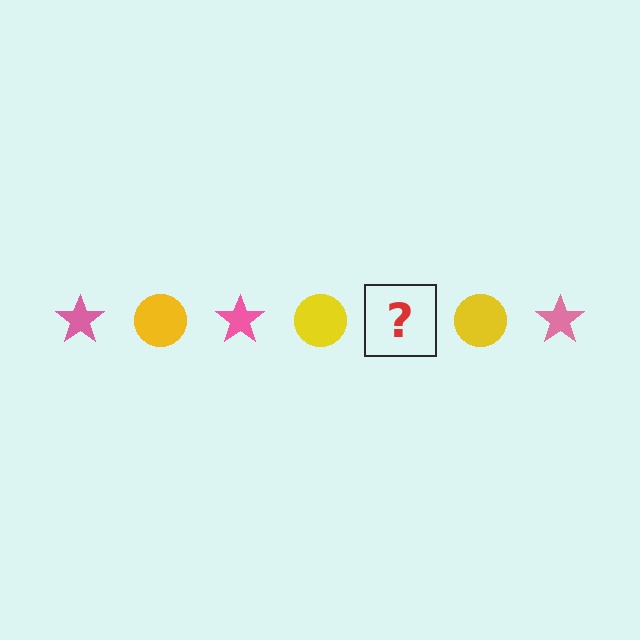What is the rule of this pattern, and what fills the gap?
The rule is that the pattern alternates between pink star and yellow circle. The gap should be filled with a pink star.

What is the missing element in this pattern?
The missing element is a pink star.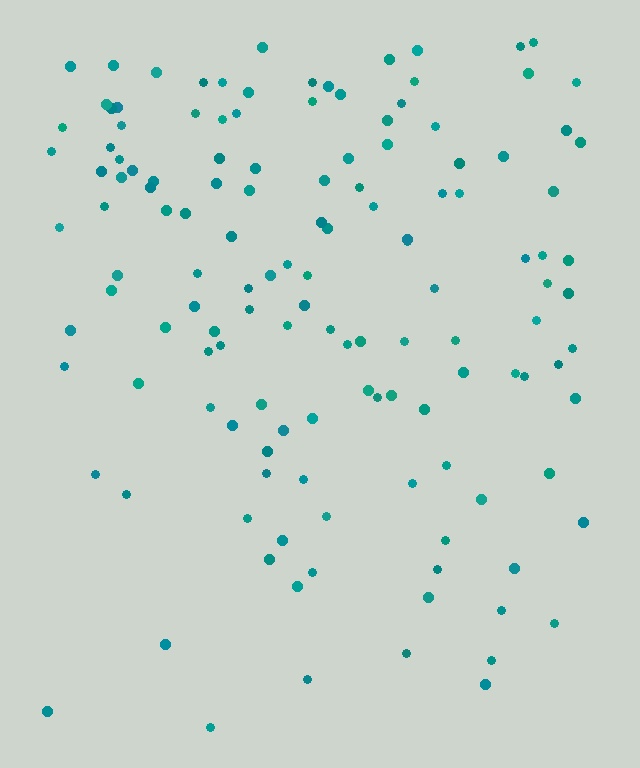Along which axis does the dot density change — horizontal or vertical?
Vertical.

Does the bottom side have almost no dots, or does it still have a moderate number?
Still a moderate number, just noticeably fewer than the top.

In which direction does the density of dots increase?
From bottom to top, with the top side densest.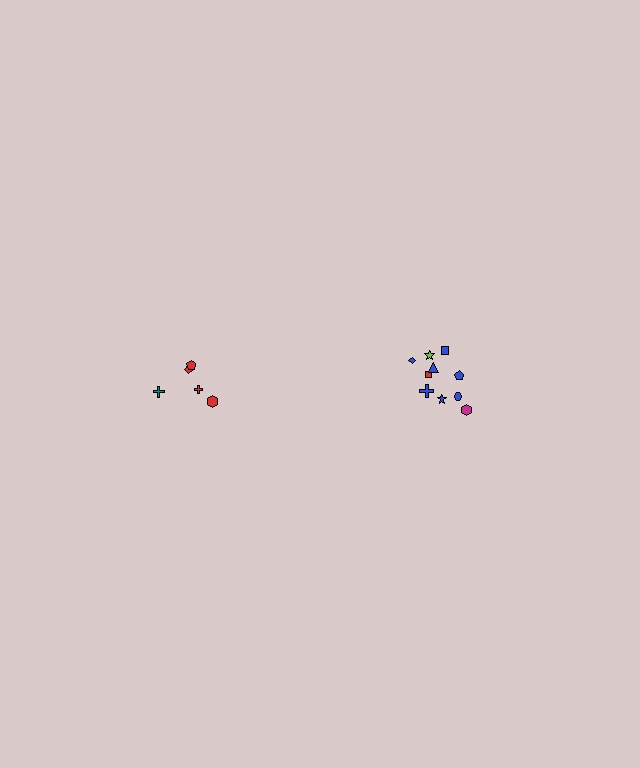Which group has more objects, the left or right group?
The right group.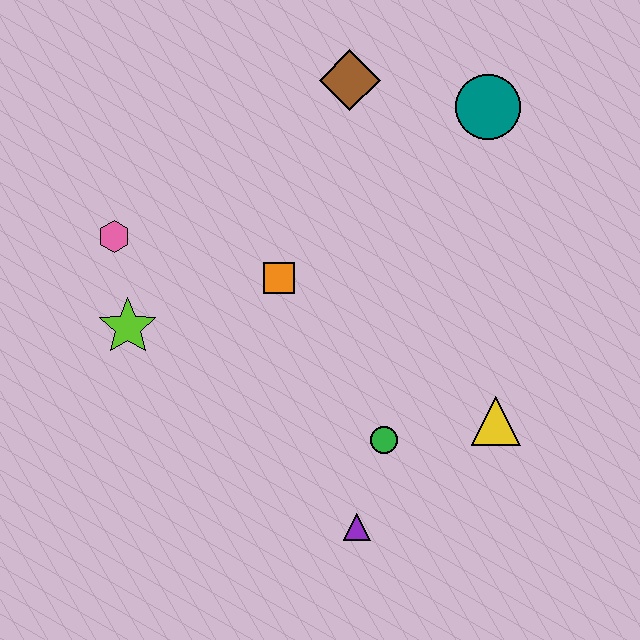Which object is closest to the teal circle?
The brown diamond is closest to the teal circle.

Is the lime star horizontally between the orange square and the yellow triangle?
No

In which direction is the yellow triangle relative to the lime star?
The yellow triangle is to the right of the lime star.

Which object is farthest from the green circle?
The brown diamond is farthest from the green circle.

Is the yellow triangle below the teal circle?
Yes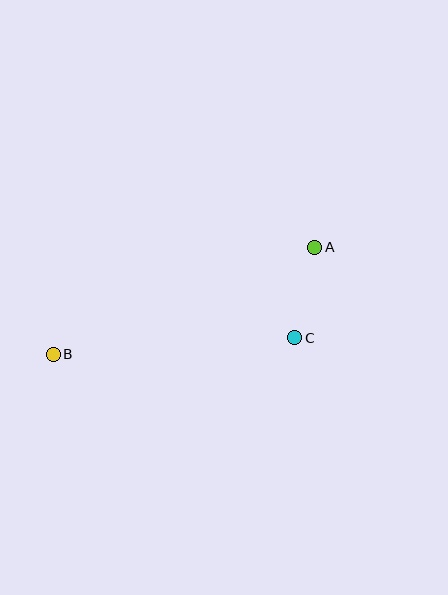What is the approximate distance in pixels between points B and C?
The distance between B and C is approximately 242 pixels.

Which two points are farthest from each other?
Points A and B are farthest from each other.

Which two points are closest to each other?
Points A and C are closest to each other.